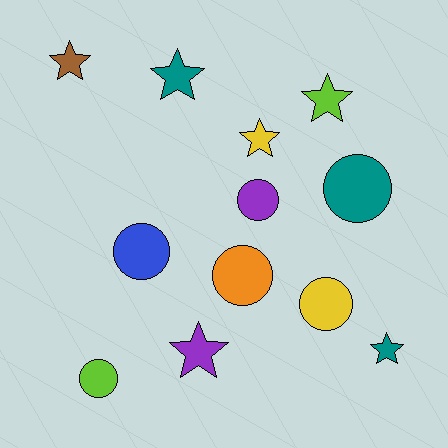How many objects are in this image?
There are 12 objects.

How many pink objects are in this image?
There are no pink objects.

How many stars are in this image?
There are 6 stars.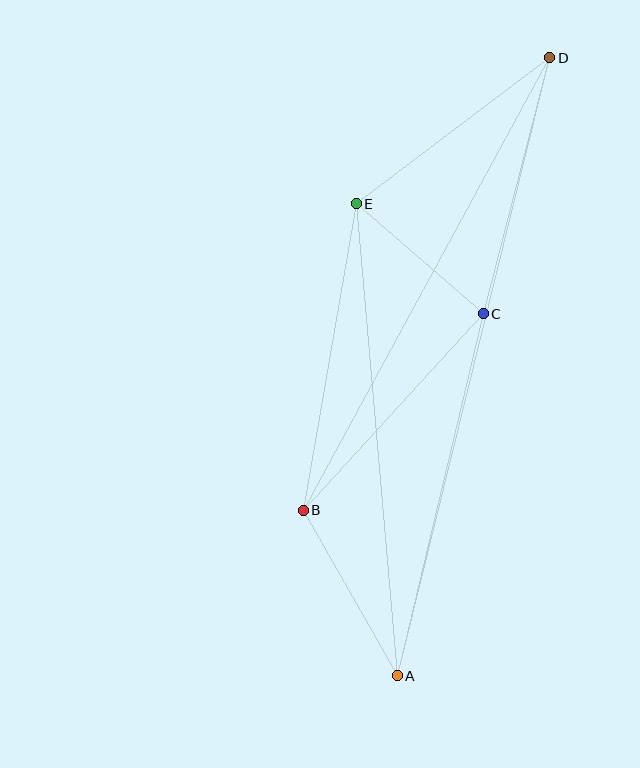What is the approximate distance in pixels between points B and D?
The distance between B and D is approximately 515 pixels.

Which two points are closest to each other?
Points C and E are closest to each other.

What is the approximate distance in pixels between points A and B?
The distance between A and B is approximately 190 pixels.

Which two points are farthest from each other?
Points A and D are farthest from each other.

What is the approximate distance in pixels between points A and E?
The distance between A and E is approximately 474 pixels.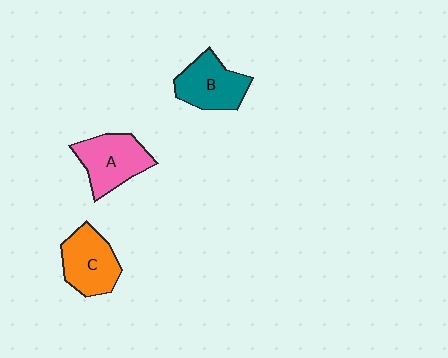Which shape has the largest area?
Shape A (pink).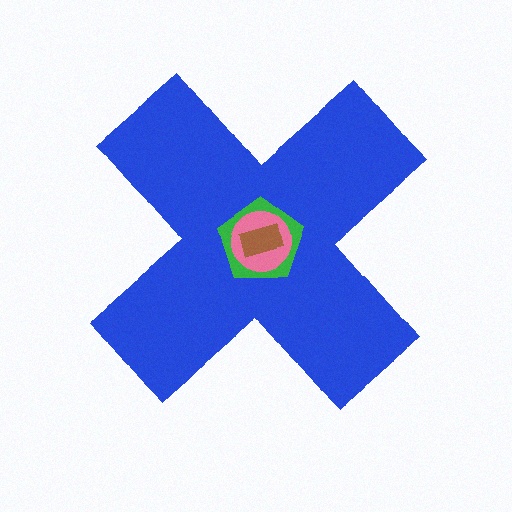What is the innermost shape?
The brown rectangle.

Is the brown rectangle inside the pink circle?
Yes.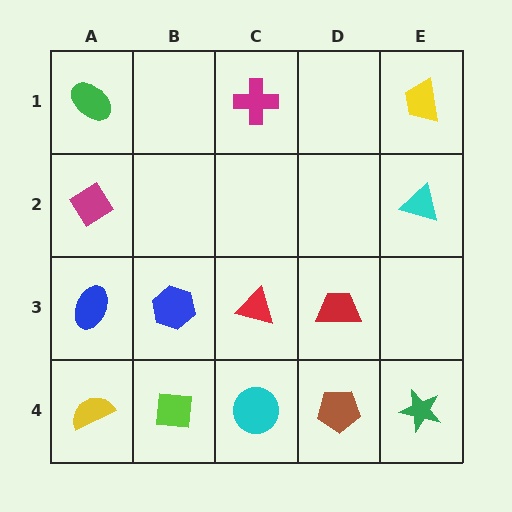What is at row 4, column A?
A yellow semicircle.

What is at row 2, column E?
A cyan triangle.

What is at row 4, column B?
A lime square.